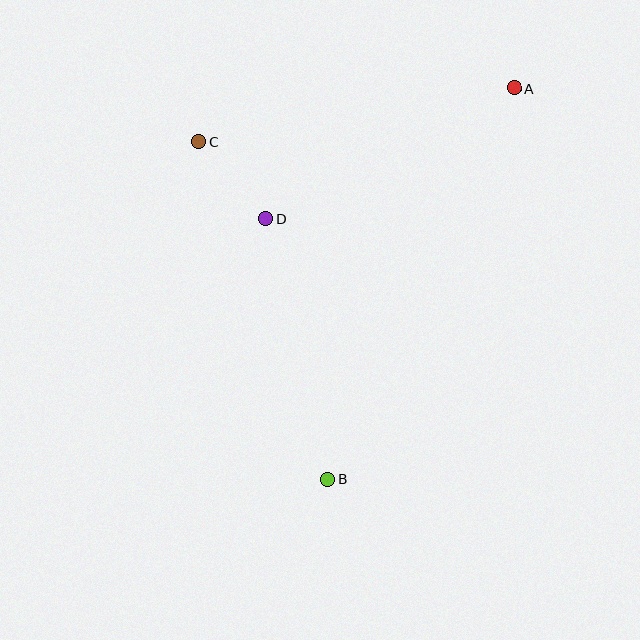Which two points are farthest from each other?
Points A and B are farthest from each other.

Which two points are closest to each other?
Points C and D are closest to each other.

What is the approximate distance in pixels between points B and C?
The distance between B and C is approximately 361 pixels.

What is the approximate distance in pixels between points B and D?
The distance between B and D is approximately 268 pixels.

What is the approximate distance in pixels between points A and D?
The distance between A and D is approximately 281 pixels.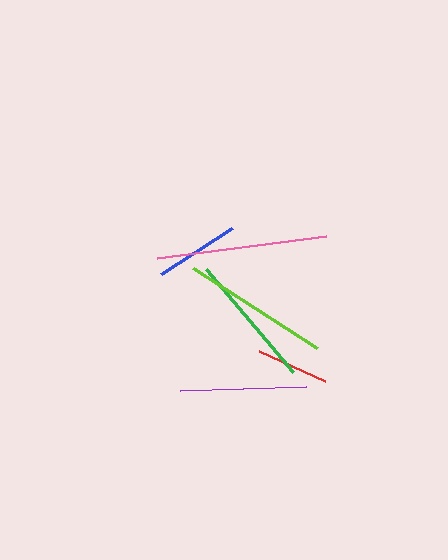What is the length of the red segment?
The red segment is approximately 73 pixels long.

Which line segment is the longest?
The pink line is the longest at approximately 170 pixels.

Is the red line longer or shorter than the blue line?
The blue line is longer than the red line.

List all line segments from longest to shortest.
From longest to shortest: pink, lime, green, purple, blue, red.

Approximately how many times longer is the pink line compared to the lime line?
The pink line is approximately 1.1 times the length of the lime line.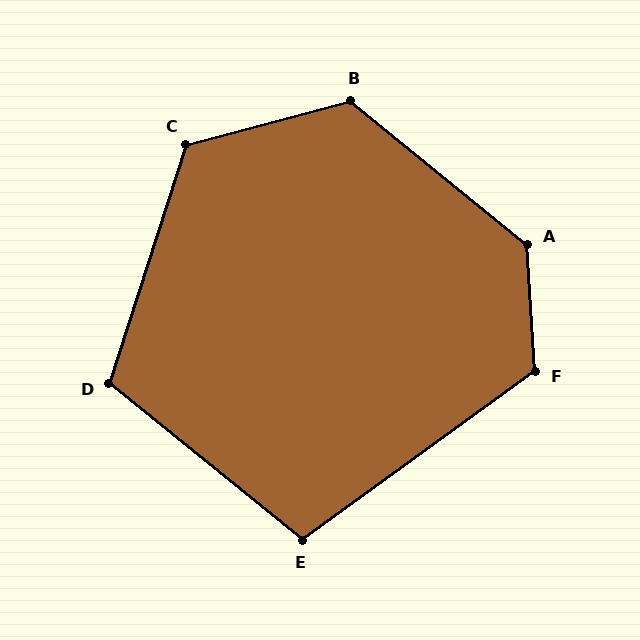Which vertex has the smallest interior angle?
E, at approximately 105 degrees.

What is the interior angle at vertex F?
Approximately 123 degrees (obtuse).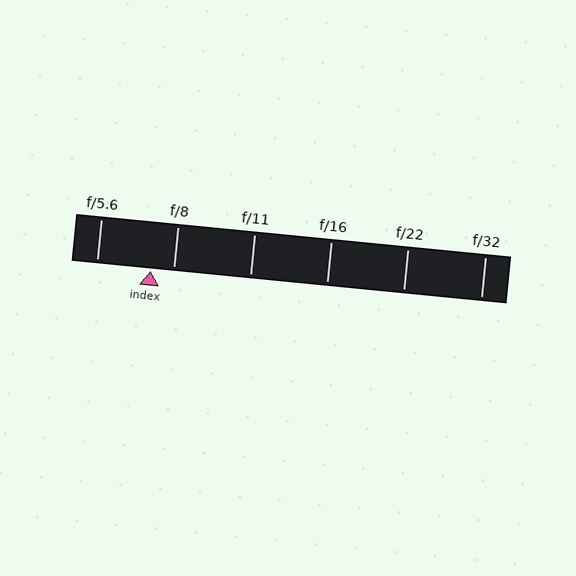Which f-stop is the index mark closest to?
The index mark is closest to f/8.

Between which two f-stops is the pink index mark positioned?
The index mark is between f/5.6 and f/8.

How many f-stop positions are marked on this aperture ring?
There are 6 f-stop positions marked.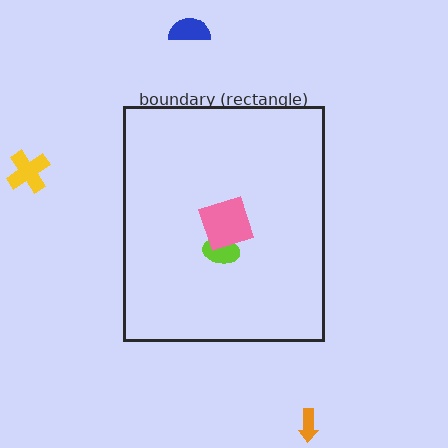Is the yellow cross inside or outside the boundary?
Outside.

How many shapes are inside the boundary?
2 inside, 3 outside.